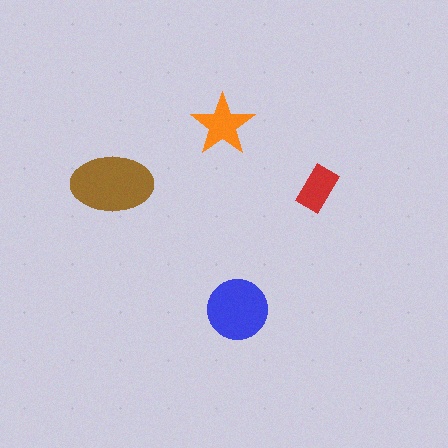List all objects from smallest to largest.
The red rectangle, the orange star, the blue circle, the brown ellipse.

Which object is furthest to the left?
The brown ellipse is leftmost.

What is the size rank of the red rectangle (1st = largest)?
4th.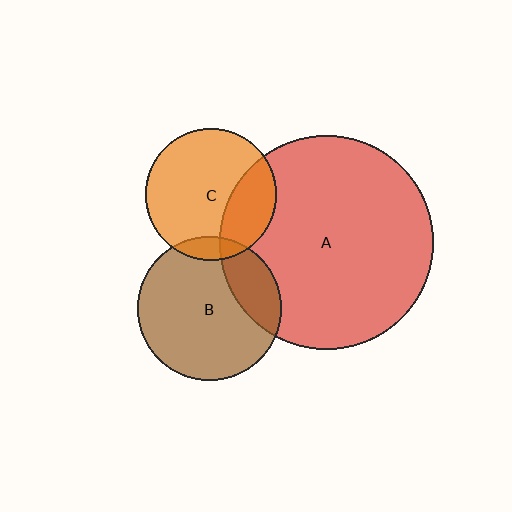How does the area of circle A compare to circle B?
Approximately 2.2 times.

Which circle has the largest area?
Circle A (red).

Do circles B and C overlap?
Yes.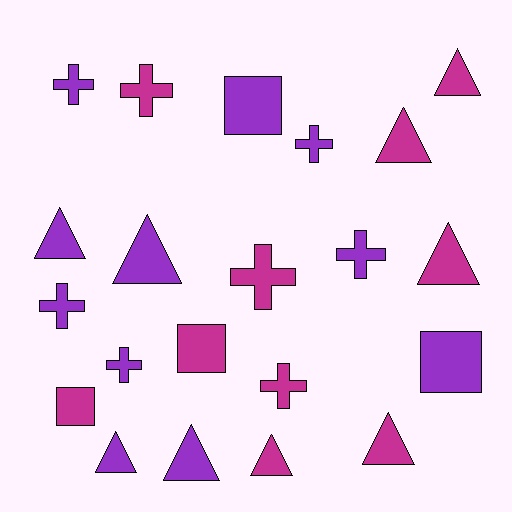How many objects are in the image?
There are 21 objects.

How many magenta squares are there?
There are 2 magenta squares.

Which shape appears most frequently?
Triangle, with 9 objects.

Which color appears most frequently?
Purple, with 11 objects.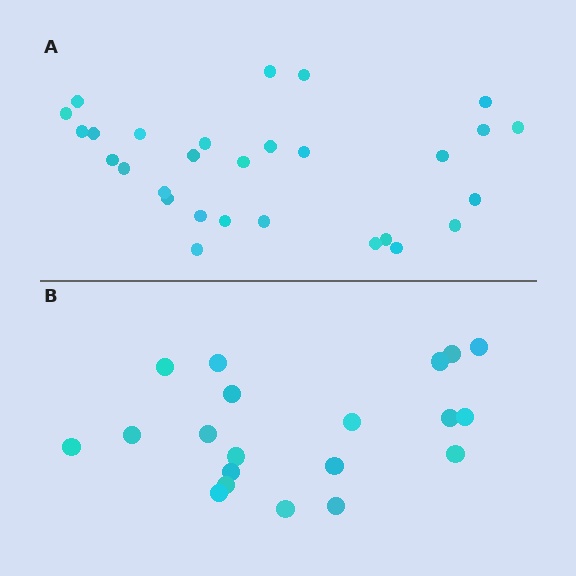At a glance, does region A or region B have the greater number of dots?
Region A (the top region) has more dots.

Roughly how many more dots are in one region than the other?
Region A has roughly 8 or so more dots than region B.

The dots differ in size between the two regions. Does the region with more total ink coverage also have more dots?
No. Region B has more total ink coverage because its dots are larger, but region A actually contains more individual dots. Total area can be misleading — the number of items is what matters here.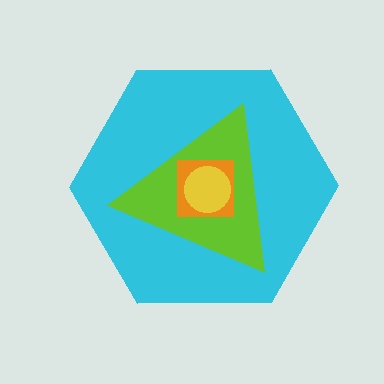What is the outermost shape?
The cyan hexagon.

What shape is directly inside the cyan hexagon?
The lime triangle.